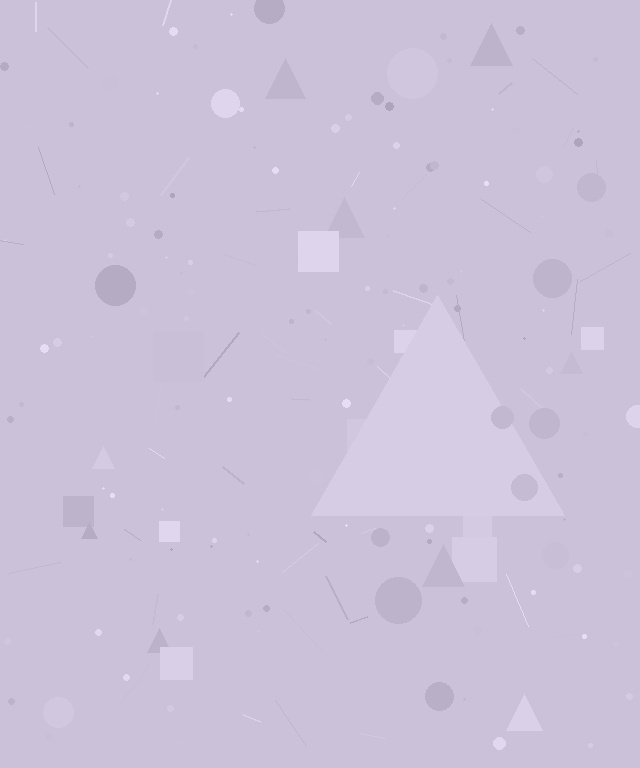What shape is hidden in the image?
A triangle is hidden in the image.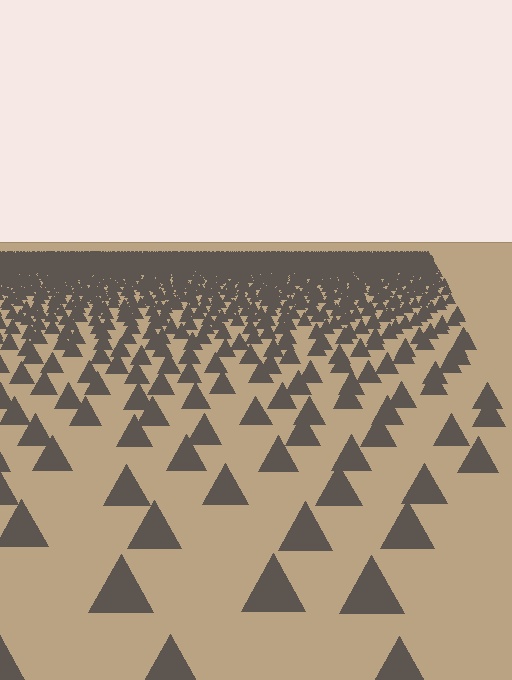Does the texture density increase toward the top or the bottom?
Density increases toward the top.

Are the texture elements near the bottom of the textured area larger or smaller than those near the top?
Larger. Near the bottom, elements are closer to the viewer and appear at a bigger on-screen size.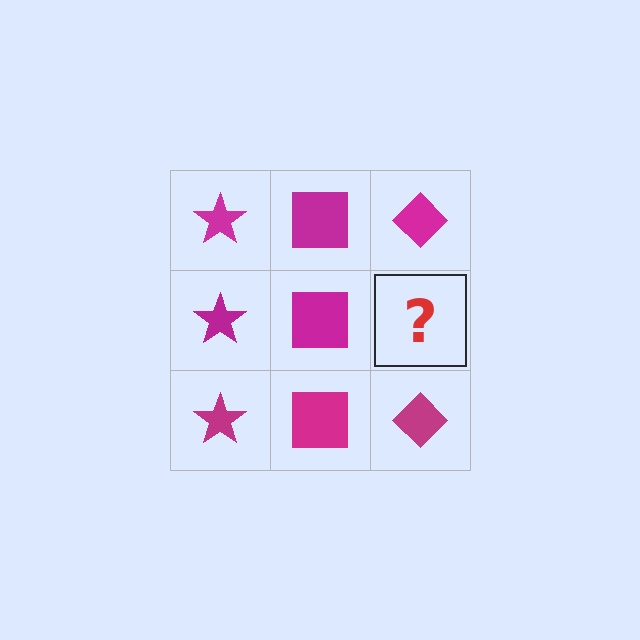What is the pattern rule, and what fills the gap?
The rule is that each column has a consistent shape. The gap should be filled with a magenta diamond.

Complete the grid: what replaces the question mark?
The question mark should be replaced with a magenta diamond.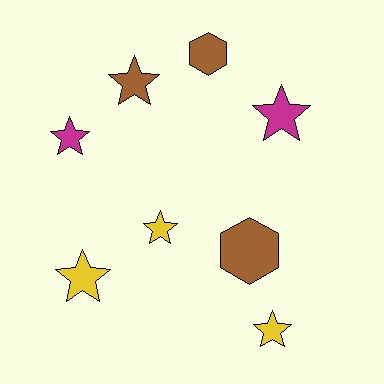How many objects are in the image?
There are 8 objects.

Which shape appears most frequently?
Star, with 6 objects.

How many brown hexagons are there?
There are 2 brown hexagons.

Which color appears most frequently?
Yellow, with 3 objects.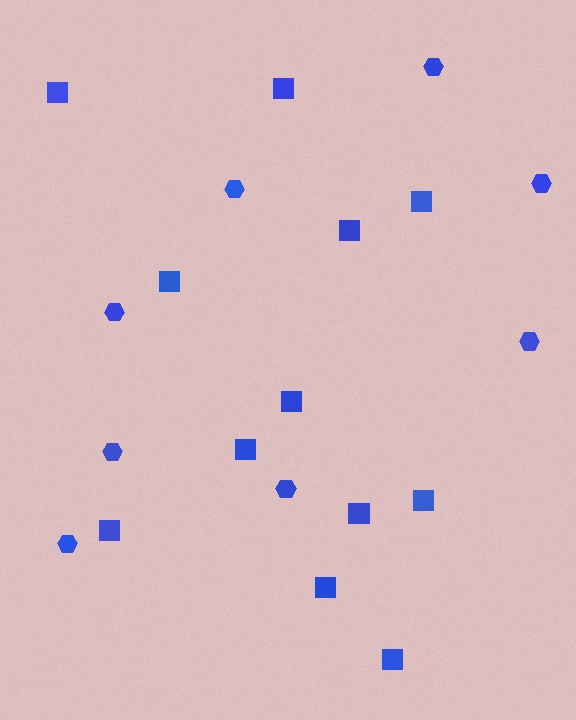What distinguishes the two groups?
There are 2 groups: one group of hexagons (8) and one group of squares (12).